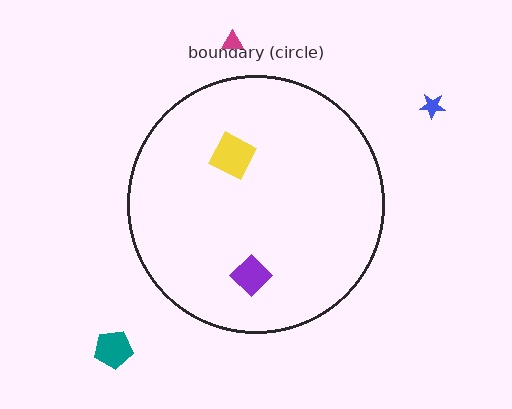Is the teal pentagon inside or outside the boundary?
Outside.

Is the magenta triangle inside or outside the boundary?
Outside.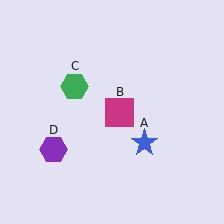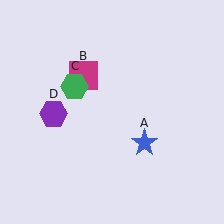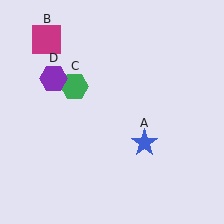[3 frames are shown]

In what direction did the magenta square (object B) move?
The magenta square (object B) moved up and to the left.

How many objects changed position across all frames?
2 objects changed position: magenta square (object B), purple hexagon (object D).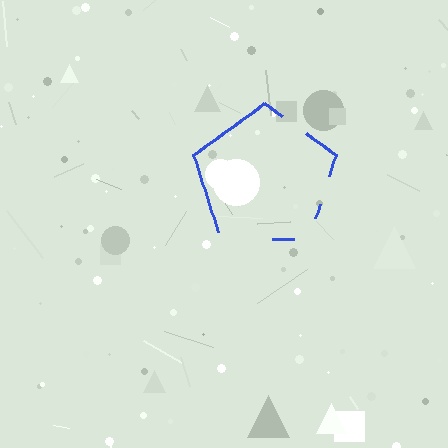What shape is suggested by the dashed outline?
The dashed outline suggests a pentagon.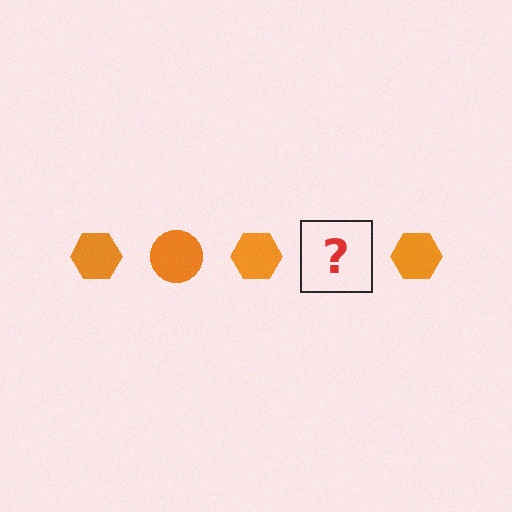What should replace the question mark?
The question mark should be replaced with an orange circle.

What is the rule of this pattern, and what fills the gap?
The rule is that the pattern cycles through hexagon, circle shapes in orange. The gap should be filled with an orange circle.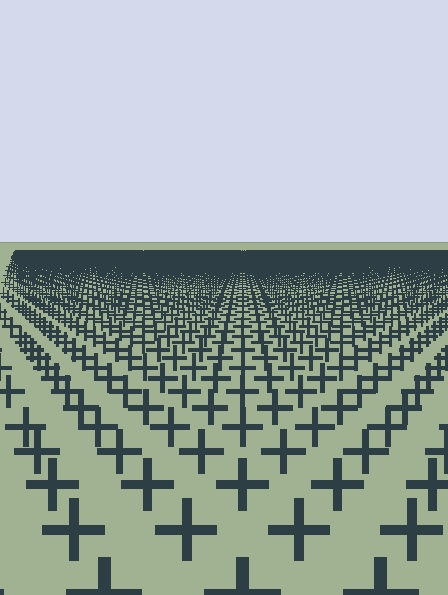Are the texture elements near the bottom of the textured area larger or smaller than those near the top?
Larger. Near the bottom, elements are closer to the viewer and appear at a bigger on-screen size.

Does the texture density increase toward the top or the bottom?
Density increases toward the top.